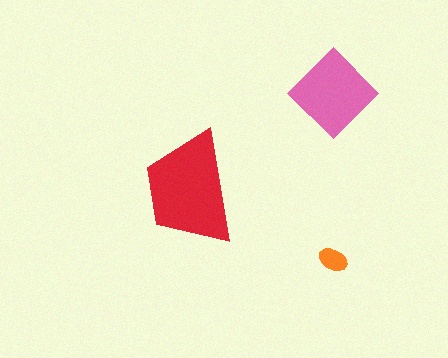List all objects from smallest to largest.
The orange ellipse, the pink diamond, the red trapezoid.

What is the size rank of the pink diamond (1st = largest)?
2nd.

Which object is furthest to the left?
The red trapezoid is leftmost.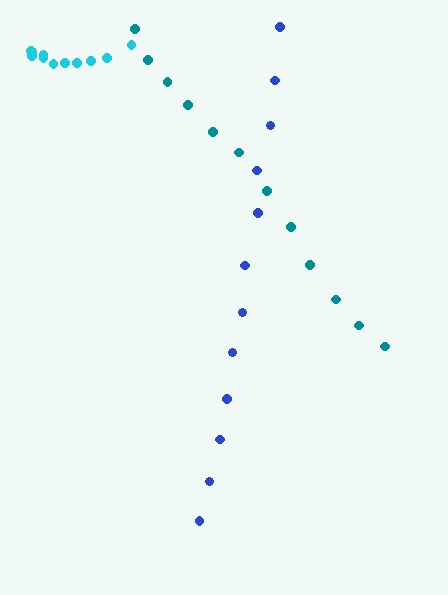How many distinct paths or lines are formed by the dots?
There are 3 distinct paths.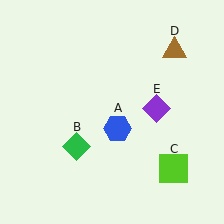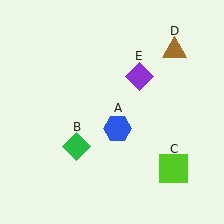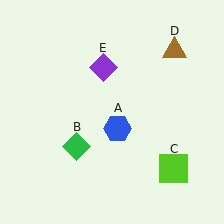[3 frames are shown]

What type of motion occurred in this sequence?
The purple diamond (object E) rotated counterclockwise around the center of the scene.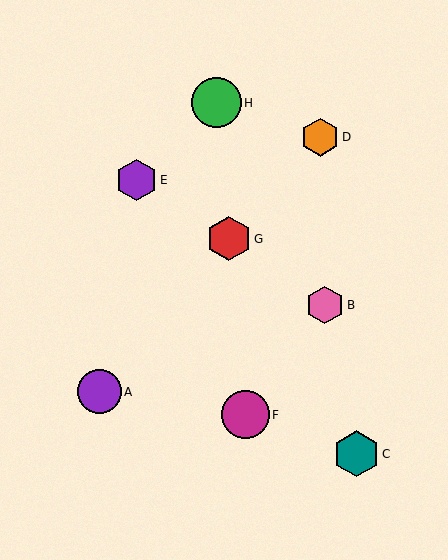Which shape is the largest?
The green circle (labeled H) is the largest.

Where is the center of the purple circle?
The center of the purple circle is at (99, 392).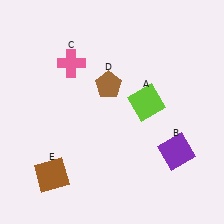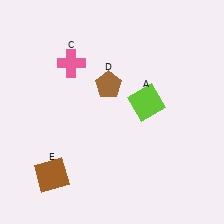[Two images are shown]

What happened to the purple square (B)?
The purple square (B) was removed in Image 2. It was in the bottom-right area of Image 1.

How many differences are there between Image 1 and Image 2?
There is 1 difference between the two images.